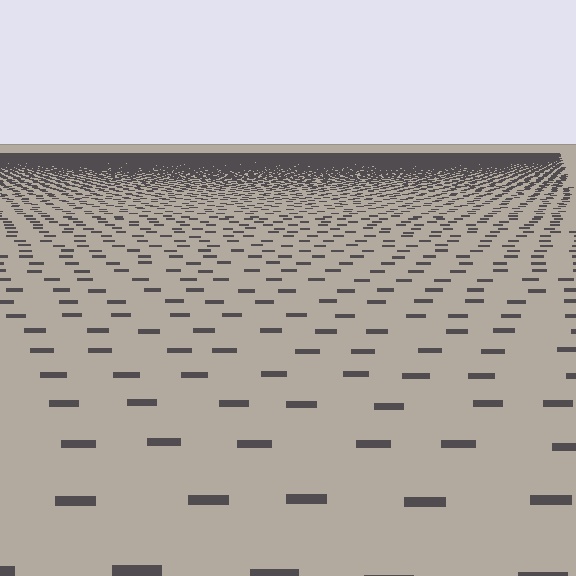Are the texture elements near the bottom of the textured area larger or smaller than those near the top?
Larger. Near the bottom, elements are closer to the viewer and appear at a bigger on-screen size.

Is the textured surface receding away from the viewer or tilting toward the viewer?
The surface is receding away from the viewer. Texture elements get smaller and denser toward the top.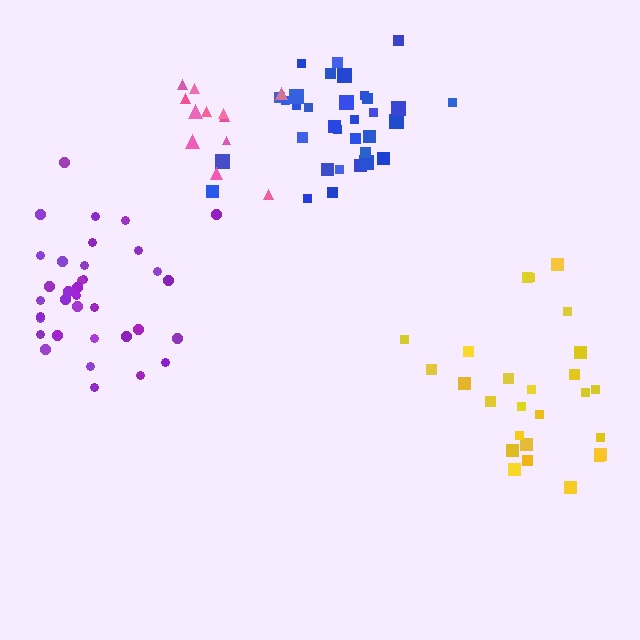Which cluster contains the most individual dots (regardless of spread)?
Purple (35).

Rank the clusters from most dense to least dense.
blue, purple, pink, yellow.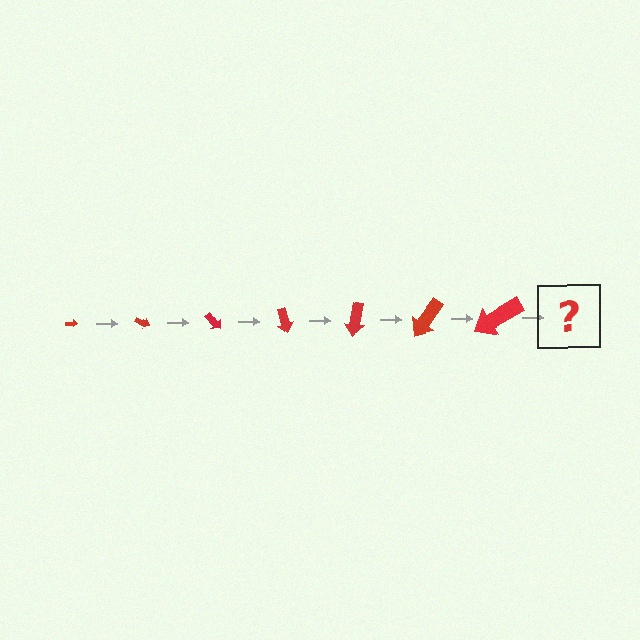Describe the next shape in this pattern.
It should be an arrow, larger than the previous one and rotated 175 degrees from the start.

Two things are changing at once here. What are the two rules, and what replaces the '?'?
The two rules are that the arrow grows larger each step and it rotates 25 degrees each step. The '?' should be an arrow, larger than the previous one and rotated 175 degrees from the start.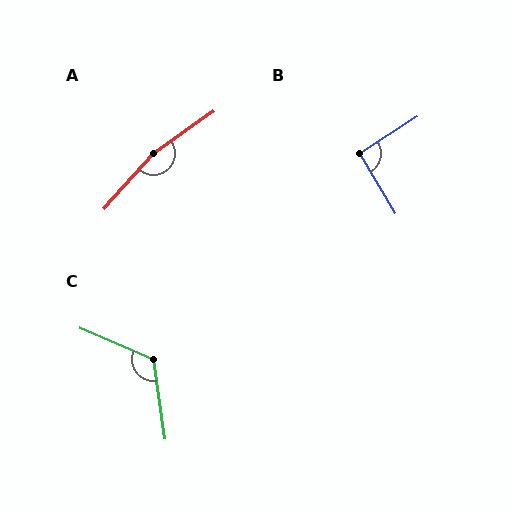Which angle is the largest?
A, at approximately 167 degrees.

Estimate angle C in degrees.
Approximately 122 degrees.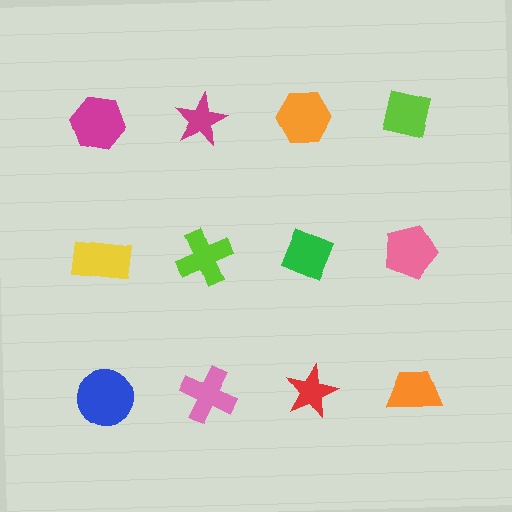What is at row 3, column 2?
A pink cross.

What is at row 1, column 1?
A magenta hexagon.